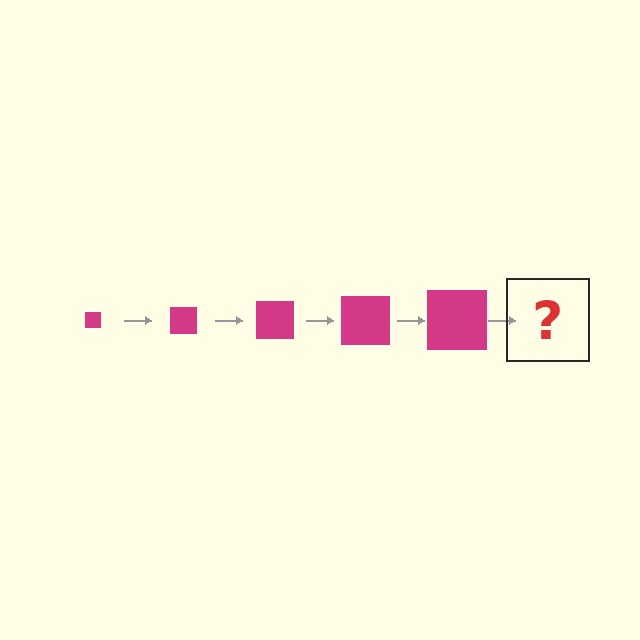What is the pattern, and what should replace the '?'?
The pattern is that the square gets progressively larger each step. The '?' should be a magenta square, larger than the previous one.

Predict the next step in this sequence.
The next step is a magenta square, larger than the previous one.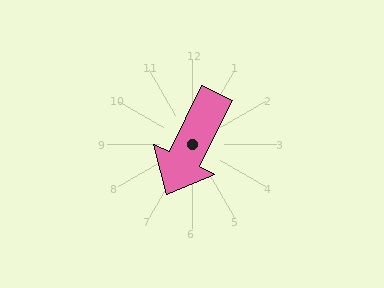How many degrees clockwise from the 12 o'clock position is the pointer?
Approximately 206 degrees.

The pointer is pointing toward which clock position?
Roughly 7 o'clock.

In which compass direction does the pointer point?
Southwest.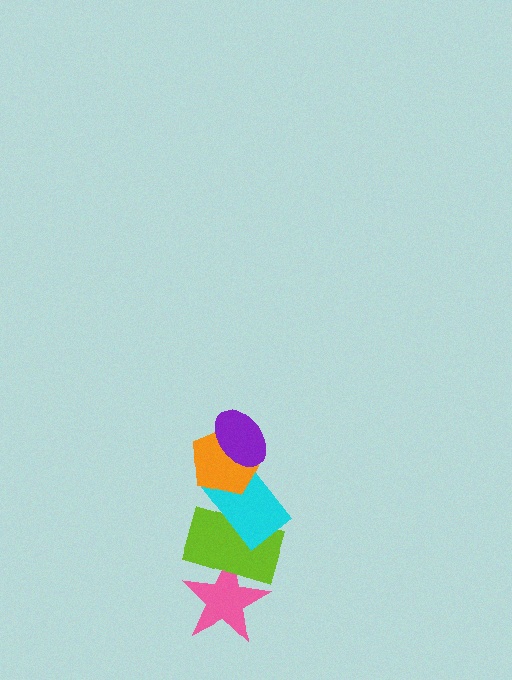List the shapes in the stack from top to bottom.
From top to bottom: the purple ellipse, the orange pentagon, the cyan rectangle, the lime rectangle, the pink star.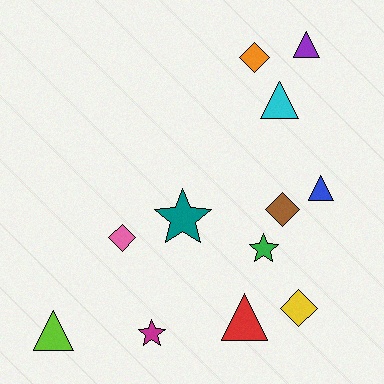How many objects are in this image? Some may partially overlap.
There are 12 objects.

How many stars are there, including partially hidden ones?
There are 3 stars.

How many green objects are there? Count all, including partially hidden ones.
There is 1 green object.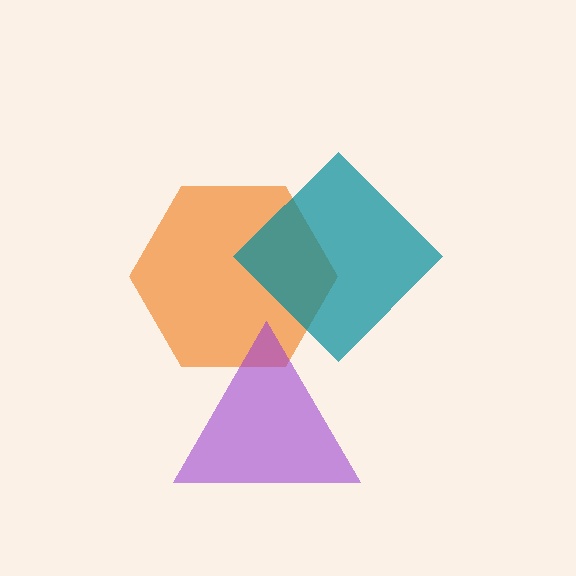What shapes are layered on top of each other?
The layered shapes are: an orange hexagon, a purple triangle, a teal diamond.